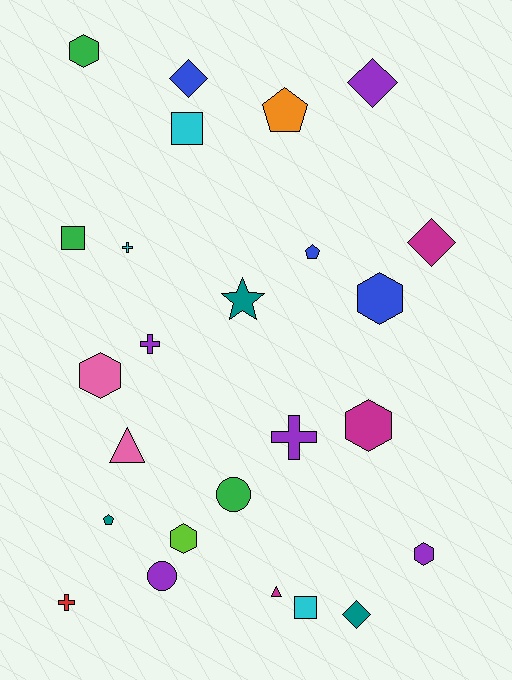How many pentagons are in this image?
There are 3 pentagons.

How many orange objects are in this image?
There is 1 orange object.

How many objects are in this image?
There are 25 objects.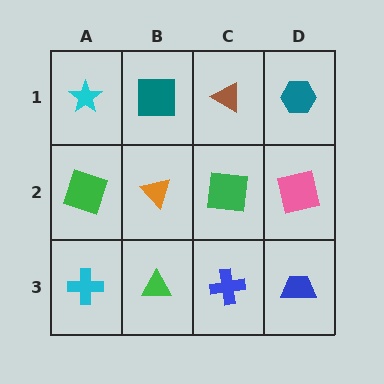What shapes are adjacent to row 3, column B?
An orange triangle (row 2, column B), a cyan cross (row 3, column A), a blue cross (row 3, column C).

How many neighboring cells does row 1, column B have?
3.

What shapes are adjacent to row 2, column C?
A brown triangle (row 1, column C), a blue cross (row 3, column C), an orange triangle (row 2, column B), a pink square (row 2, column D).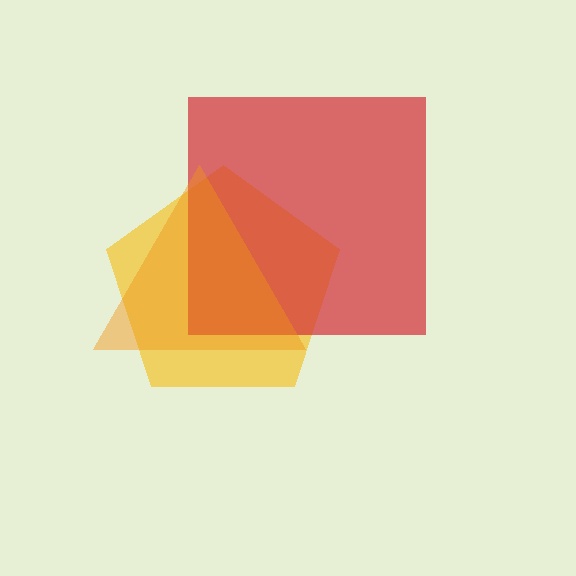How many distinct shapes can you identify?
There are 3 distinct shapes: a yellow pentagon, a red square, an orange triangle.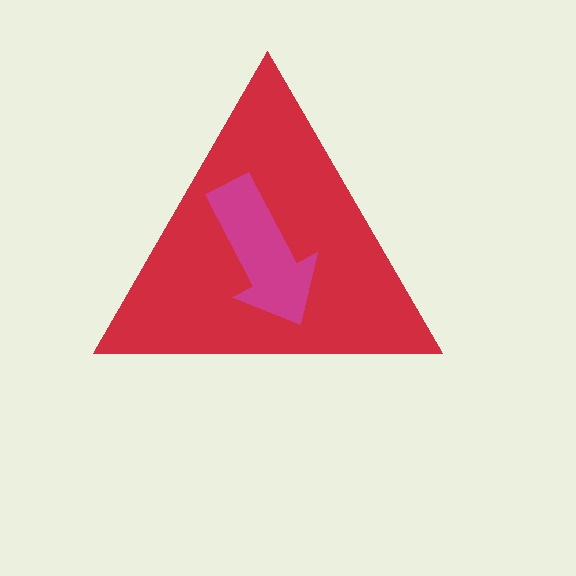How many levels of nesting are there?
2.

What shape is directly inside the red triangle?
The magenta arrow.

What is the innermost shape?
The magenta arrow.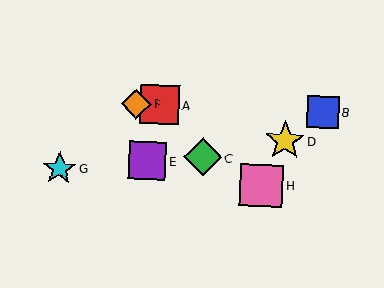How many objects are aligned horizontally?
3 objects (A, B, F) are aligned horizontally.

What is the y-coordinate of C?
Object C is at y≈157.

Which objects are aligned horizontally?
Objects A, B, F are aligned horizontally.